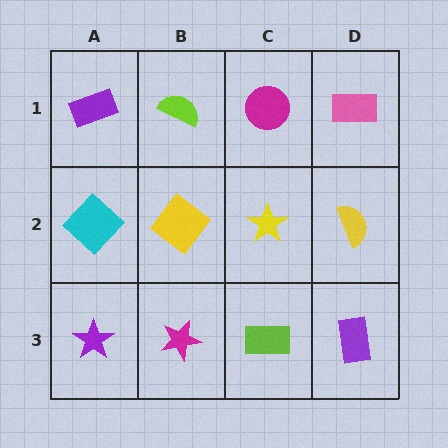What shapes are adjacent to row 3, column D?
A yellow semicircle (row 2, column D), a lime rectangle (row 3, column C).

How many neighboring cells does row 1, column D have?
2.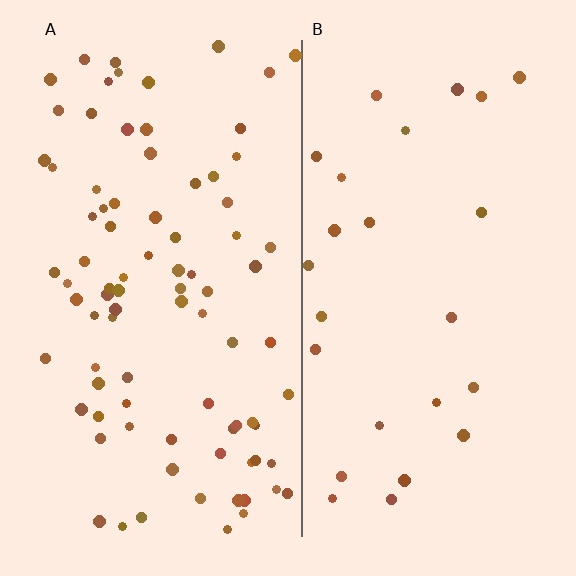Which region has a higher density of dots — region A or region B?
A (the left).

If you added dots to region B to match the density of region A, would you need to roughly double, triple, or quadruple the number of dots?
Approximately triple.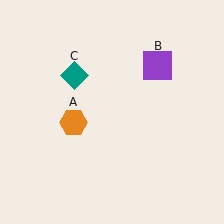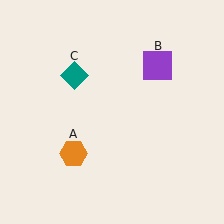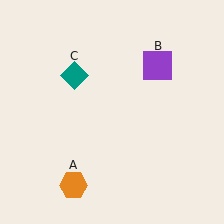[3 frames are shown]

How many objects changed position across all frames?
1 object changed position: orange hexagon (object A).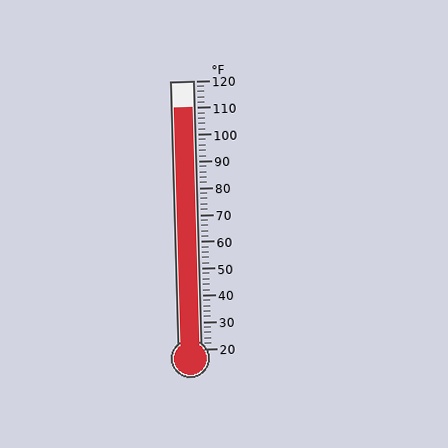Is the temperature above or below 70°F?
The temperature is above 70°F.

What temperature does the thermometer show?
The thermometer shows approximately 110°F.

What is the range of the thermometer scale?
The thermometer scale ranges from 20°F to 120°F.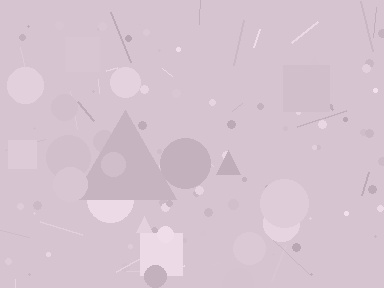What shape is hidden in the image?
A triangle is hidden in the image.